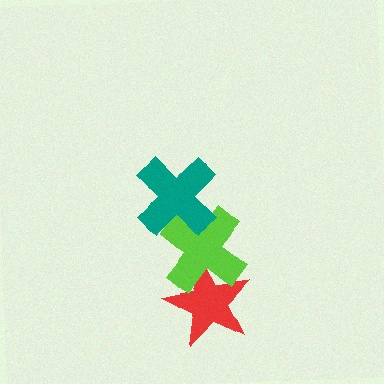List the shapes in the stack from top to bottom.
From top to bottom: the teal cross, the lime cross, the red star.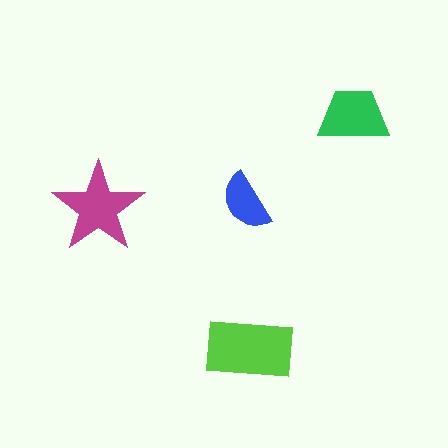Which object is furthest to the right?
The green trapezoid is rightmost.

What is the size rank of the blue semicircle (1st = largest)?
4th.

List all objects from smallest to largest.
The blue semicircle, the green trapezoid, the magenta star, the lime rectangle.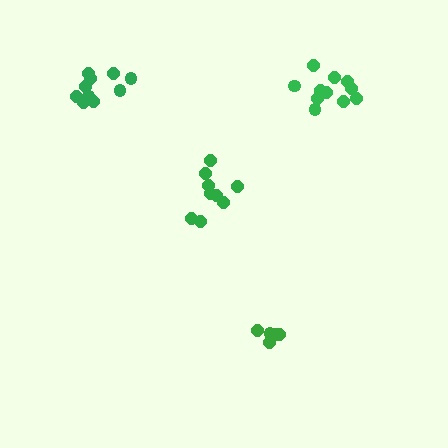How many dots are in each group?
Group 1: 10 dots, Group 2: 9 dots, Group 3: 11 dots, Group 4: 5 dots (35 total).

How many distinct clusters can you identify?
There are 4 distinct clusters.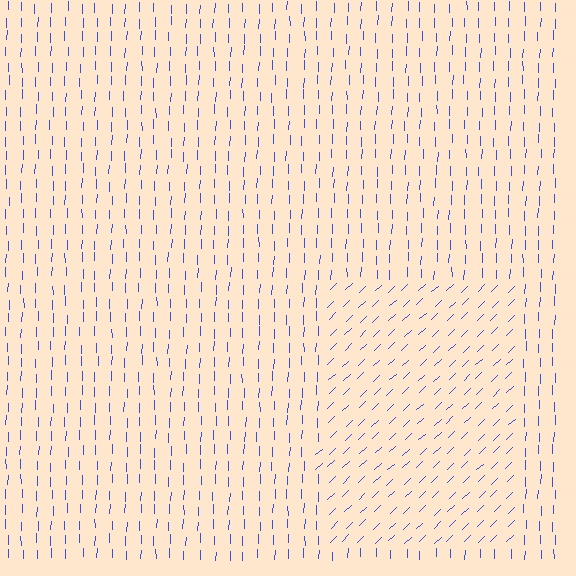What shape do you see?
I see a rectangle.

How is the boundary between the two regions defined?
The boundary is defined purely by a change in line orientation (approximately 45 degrees difference). All lines are the same color and thickness.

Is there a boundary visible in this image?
Yes, there is a texture boundary formed by a change in line orientation.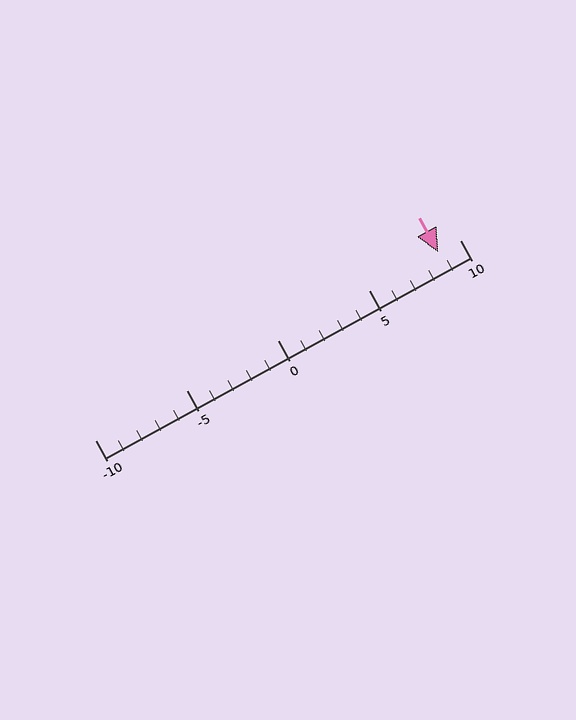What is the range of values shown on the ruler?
The ruler shows values from -10 to 10.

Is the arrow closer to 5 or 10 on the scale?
The arrow is closer to 10.